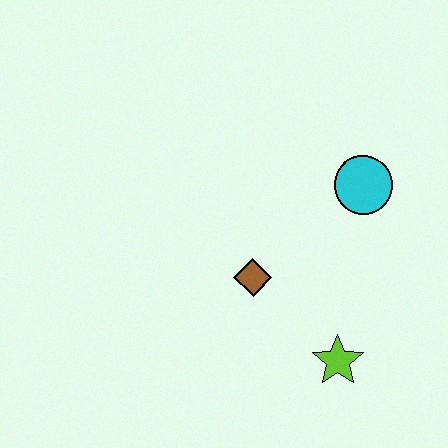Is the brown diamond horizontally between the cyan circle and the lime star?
No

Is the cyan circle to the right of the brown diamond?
Yes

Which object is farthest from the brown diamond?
The cyan circle is farthest from the brown diamond.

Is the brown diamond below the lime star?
No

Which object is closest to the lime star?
The brown diamond is closest to the lime star.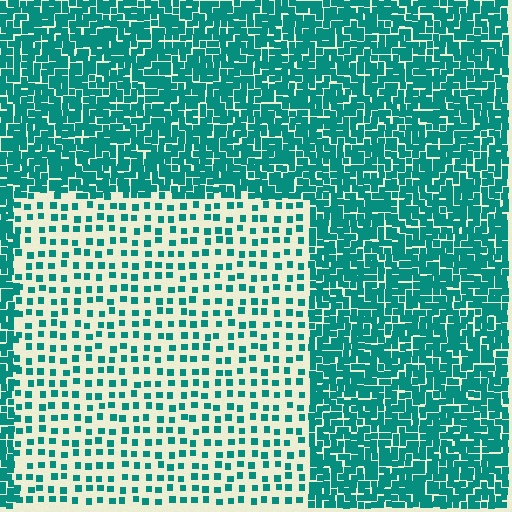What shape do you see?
I see a rectangle.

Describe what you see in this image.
The image contains small teal elements arranged at two different densities. A rectangle-shaped region is visible where the elements are less densely packed than the surrounding area.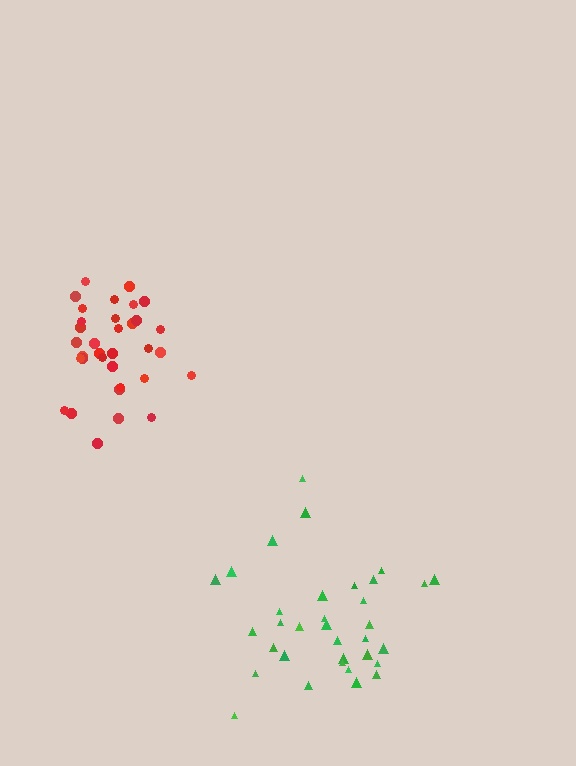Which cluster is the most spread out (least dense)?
Green.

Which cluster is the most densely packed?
Red.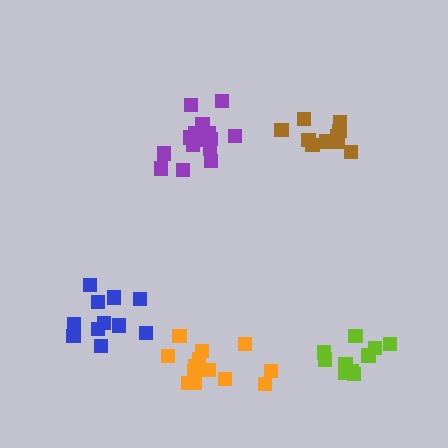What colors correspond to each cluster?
The clusters are colored: blue, brown, purple, lime, orange.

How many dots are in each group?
Group 1: 11 dots, Group 2: 10 dots, Group 3: 16 dots, Group 4: 10 dots, Group 5: 13 dots (60 total).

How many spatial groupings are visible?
There are 5 spatial groupings.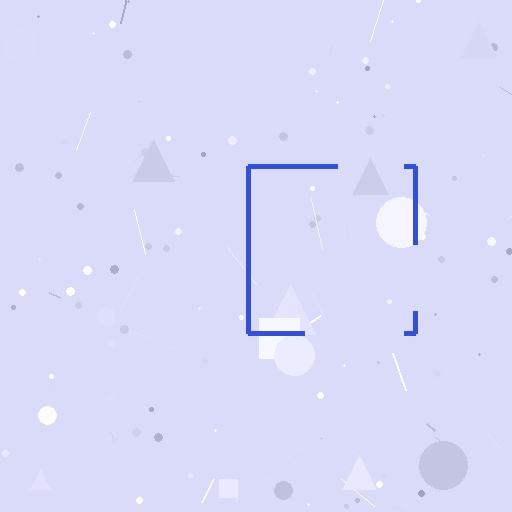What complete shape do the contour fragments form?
The contour fragments form a square.